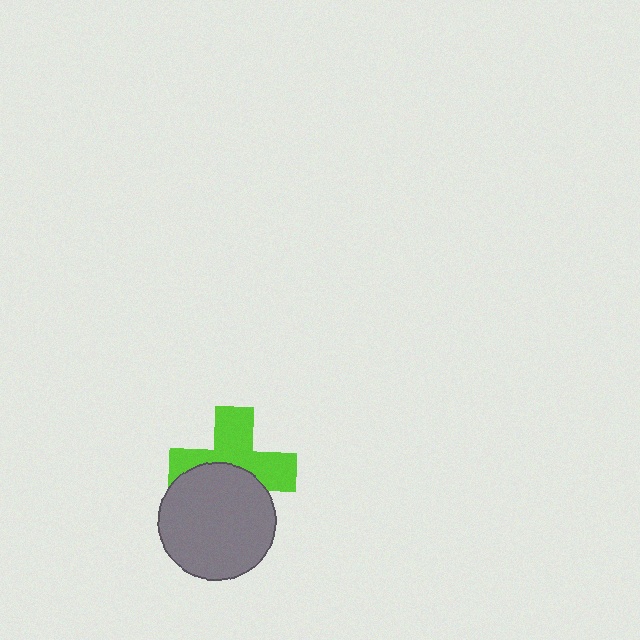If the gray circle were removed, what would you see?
You would see the complete lime cross.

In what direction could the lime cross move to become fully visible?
The lime cross could move up. That would shift it out from behind the gray circle entirely.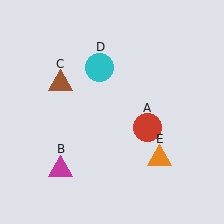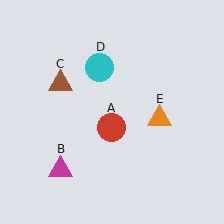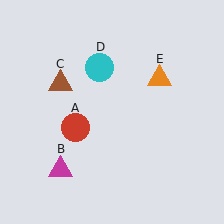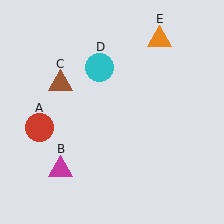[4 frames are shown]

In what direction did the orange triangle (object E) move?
The orange triangle (object E) moved up.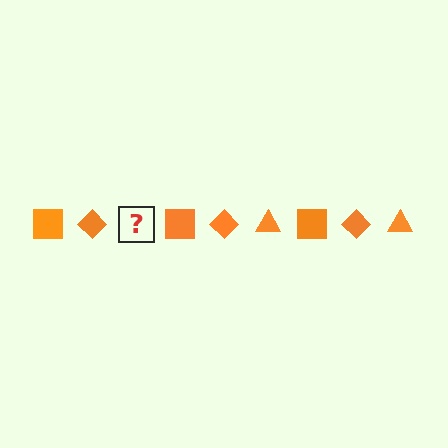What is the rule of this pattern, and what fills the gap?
The rule is that the pattern cycles through square, diamond, triangle shapes in orange. The gap should be filled with an orange triangle.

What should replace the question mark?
The question mark should be replaced with an orange triangle.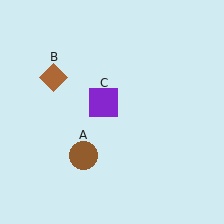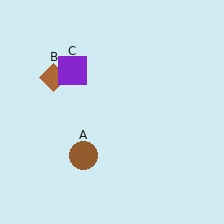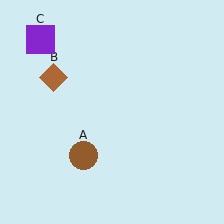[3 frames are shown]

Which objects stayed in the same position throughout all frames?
Brown circle (object A) and brown diamond (object B) remained stationary.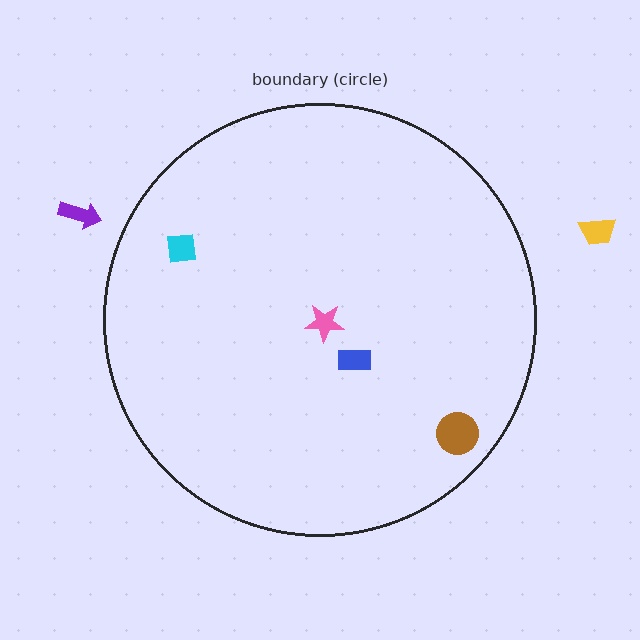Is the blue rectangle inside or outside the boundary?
Inside.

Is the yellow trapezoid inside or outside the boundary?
Outside.